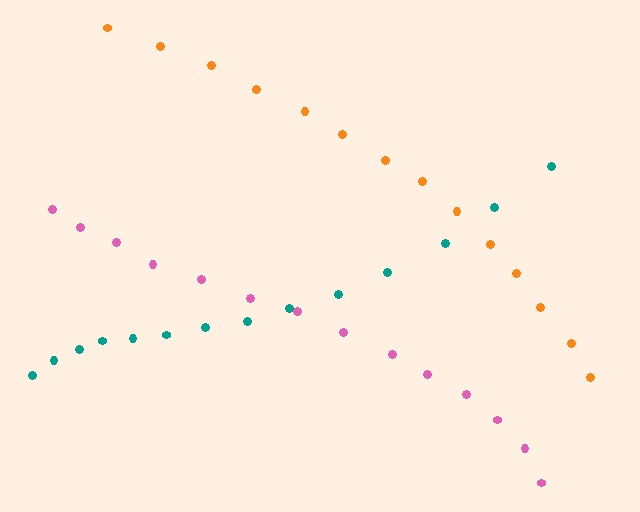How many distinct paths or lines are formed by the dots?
There are 3 distinct paths.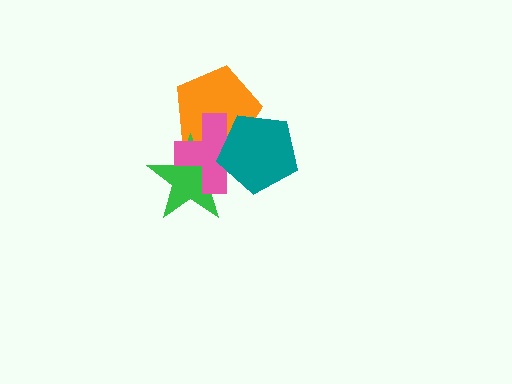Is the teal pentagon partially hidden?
No, no other shape covers it.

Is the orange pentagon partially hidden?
Yes, it is partially covered by another shape.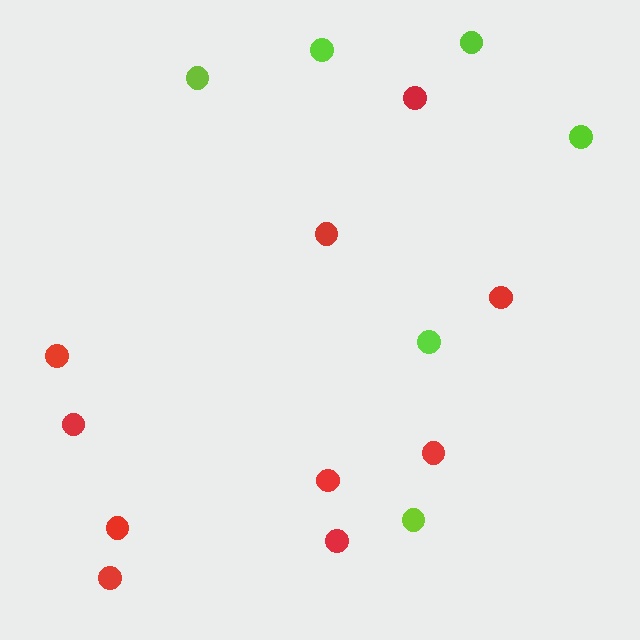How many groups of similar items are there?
There are 2 groups: one group of red circles (10) and one group of lime circles (6).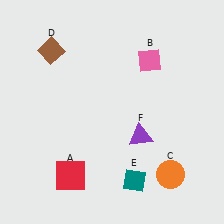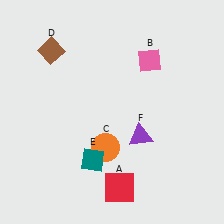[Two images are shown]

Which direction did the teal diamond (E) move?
The teal diamond (E) moved left.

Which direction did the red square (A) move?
The red square (A) moved right.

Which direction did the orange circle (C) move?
The orange circle (C) moved left.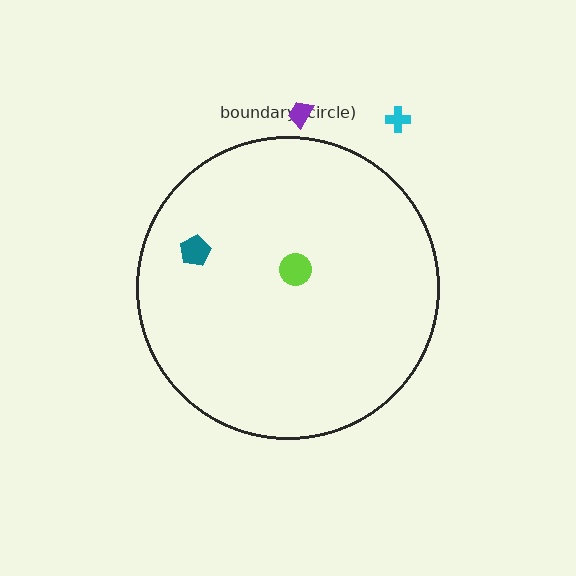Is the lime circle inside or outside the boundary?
Inside.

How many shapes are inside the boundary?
2 inside, 2 outside.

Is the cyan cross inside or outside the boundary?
Outside.